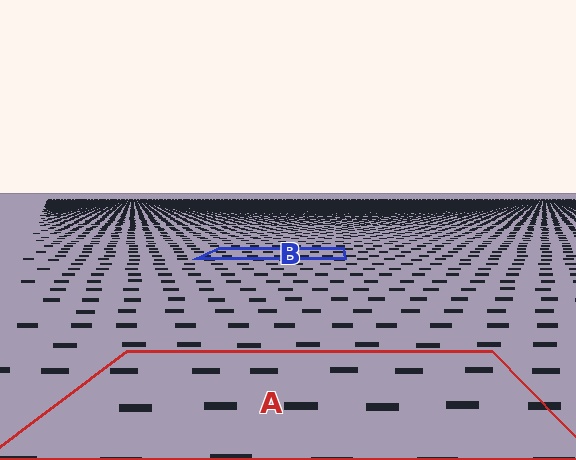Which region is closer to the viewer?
Region A is closer. The texture elements there are larger and more spread out.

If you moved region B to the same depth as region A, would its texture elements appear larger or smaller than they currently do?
They would appear larger. At a closer depth, the same texture elements are projected at a bigger on-screen size.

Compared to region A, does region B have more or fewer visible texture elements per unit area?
Region B has more texture elements per unit area — they are packed more densely because it is farther away.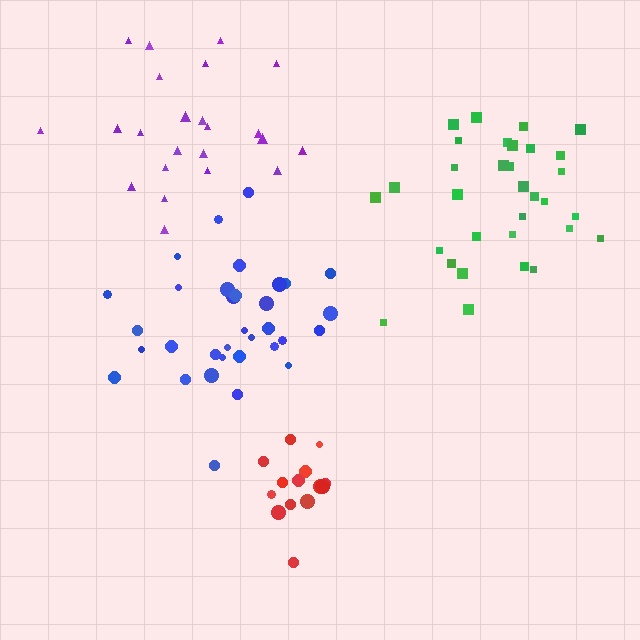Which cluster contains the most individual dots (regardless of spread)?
Green (33).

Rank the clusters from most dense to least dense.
red, green, blue, purple.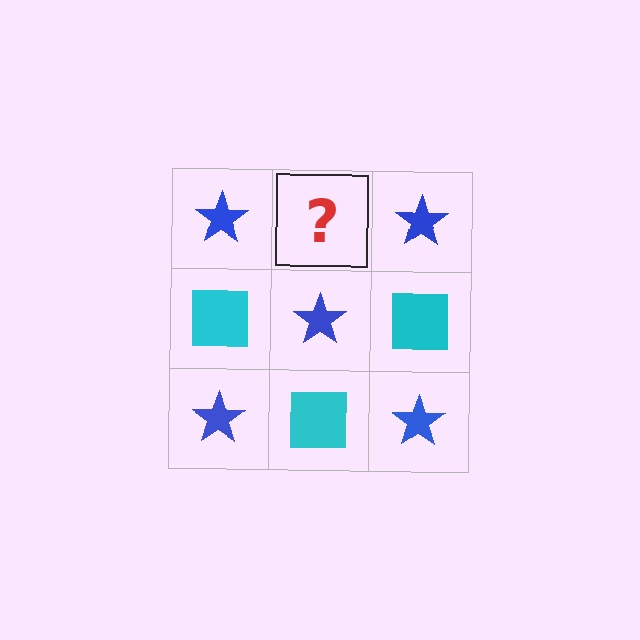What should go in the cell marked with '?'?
The missing cell should contain a cyan square.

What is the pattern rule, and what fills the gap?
The rule is that it alternates blue star and cyan square in a checkerboard pattern. The gap should be filled with a cyan square.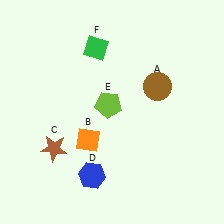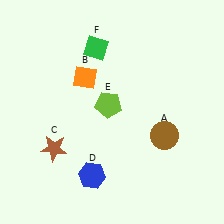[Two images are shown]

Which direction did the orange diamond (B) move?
The orange diamond (B) moved up.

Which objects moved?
The objects that moved are: the brown circle (A), the orange diamond (B).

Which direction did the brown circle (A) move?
The brown circle (A) moved down.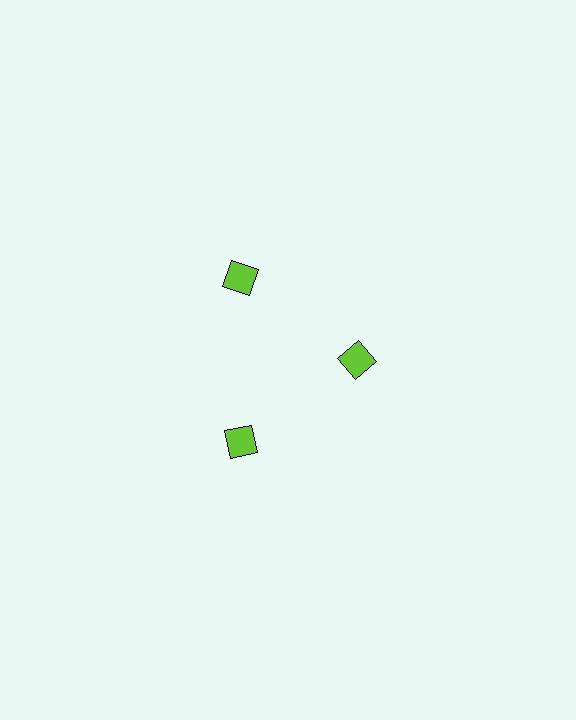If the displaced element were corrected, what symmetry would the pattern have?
It would have 3-fold rotational symmetry — the pattern would map onto itself every 120 degrees.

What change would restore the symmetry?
The symmetry would be restored by moving it outward, back onto the ring so that all 3 diamonds sit at equal angles and equal distance from the center.